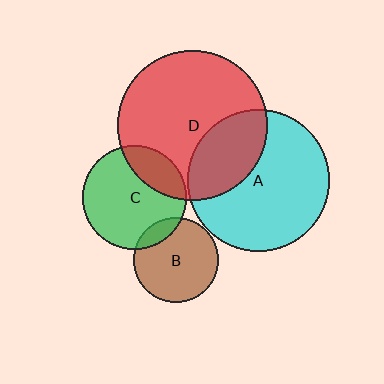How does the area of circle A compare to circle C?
Approximately 1.9 times.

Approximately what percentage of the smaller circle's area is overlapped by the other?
Approximately 15%.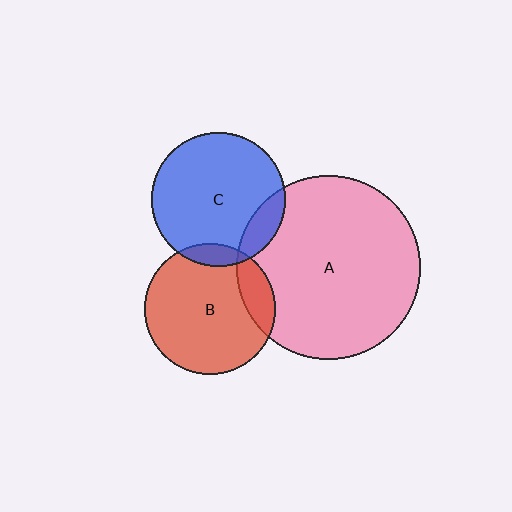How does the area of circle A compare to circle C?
Approximately 1.9 times.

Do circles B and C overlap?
Yes.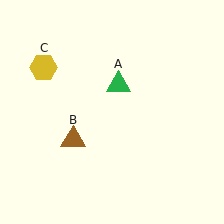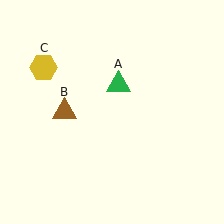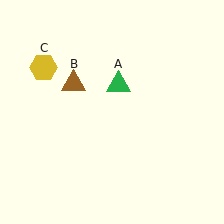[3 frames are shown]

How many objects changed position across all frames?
1 object changed position: brown triangle (object B).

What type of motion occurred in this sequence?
The brown triangle (object B) rotated clockwise around the center of the scene.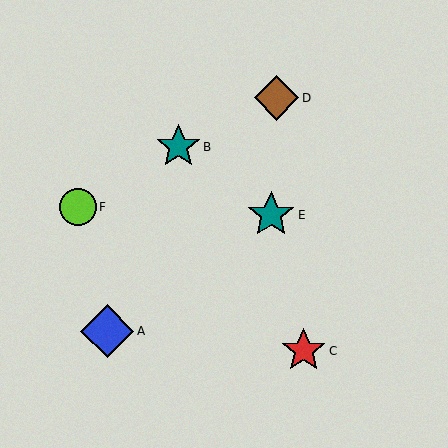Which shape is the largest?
The blue diamond (labeled A) is the largest.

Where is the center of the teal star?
The center of the teal star is at (271, 215).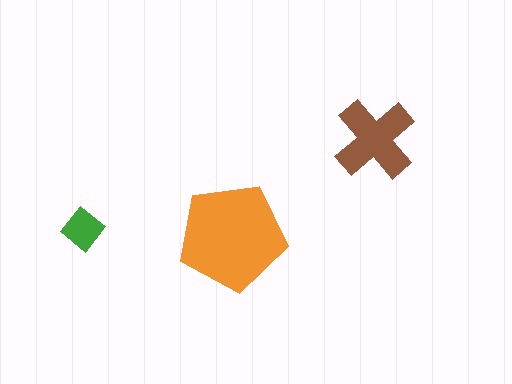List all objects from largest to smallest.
The orange pentagon, the brown cross, the green diamond.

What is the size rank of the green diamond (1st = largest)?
3rd.